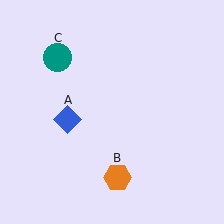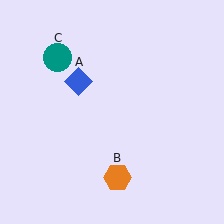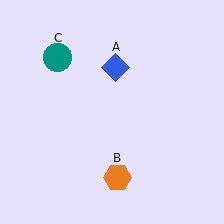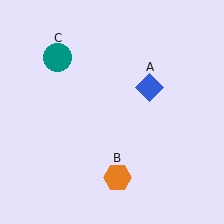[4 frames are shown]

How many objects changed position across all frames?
1 object changed position: blue diamond (object A).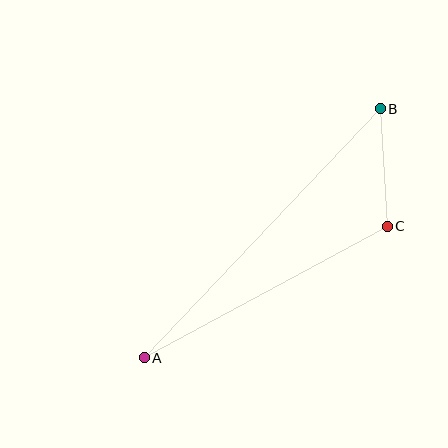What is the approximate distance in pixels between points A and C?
The distance between A and C is approximately 276 pixels.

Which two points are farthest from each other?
Points A and B are farthest from each other.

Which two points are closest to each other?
Points B and C are closest to each other.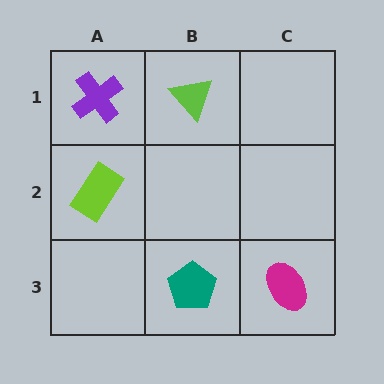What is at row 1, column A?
A purple cross.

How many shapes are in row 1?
2 shapes.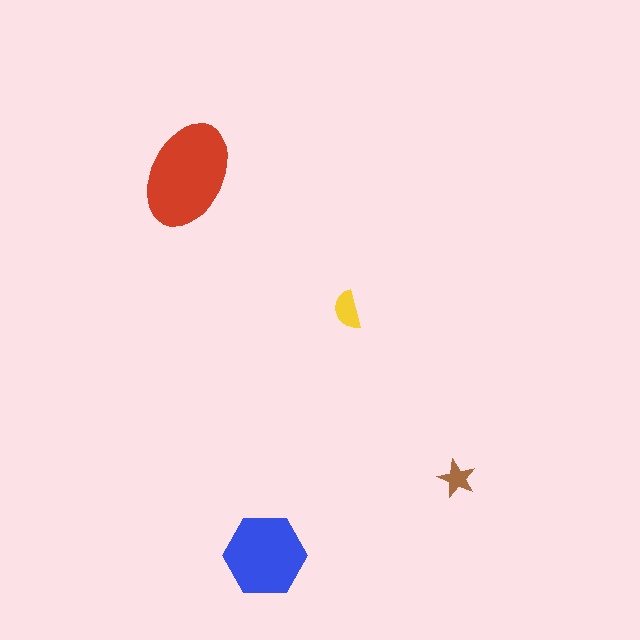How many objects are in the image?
There are 4 objects in the image.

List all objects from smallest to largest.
The brown star, the yellow semicircle, the blue hexagon, the red ellipse.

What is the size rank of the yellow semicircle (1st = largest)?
3rd.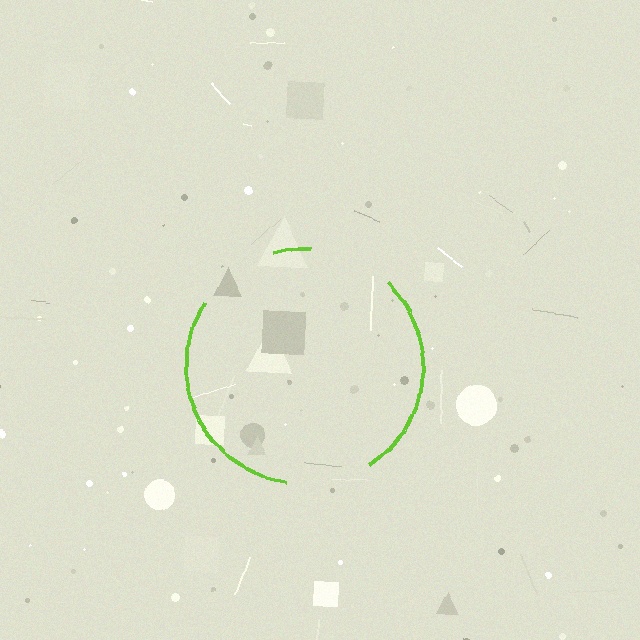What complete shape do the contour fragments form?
The contour fragments form a circle.